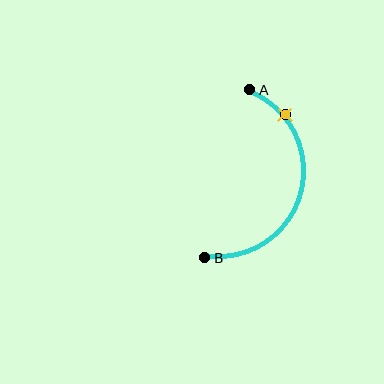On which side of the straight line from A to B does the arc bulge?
The arc bulges to the right of the straight line connecting A and B.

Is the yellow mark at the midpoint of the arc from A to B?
No. The yellow mark lies on the arc but is closer to endpoint A. The arc midpoint would be at the point on the curve equidistant along the arc from both A and B.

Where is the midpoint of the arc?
The arc midpoint is the point on the curve farthest from the straight line joining A and B. It sits to the right of that line.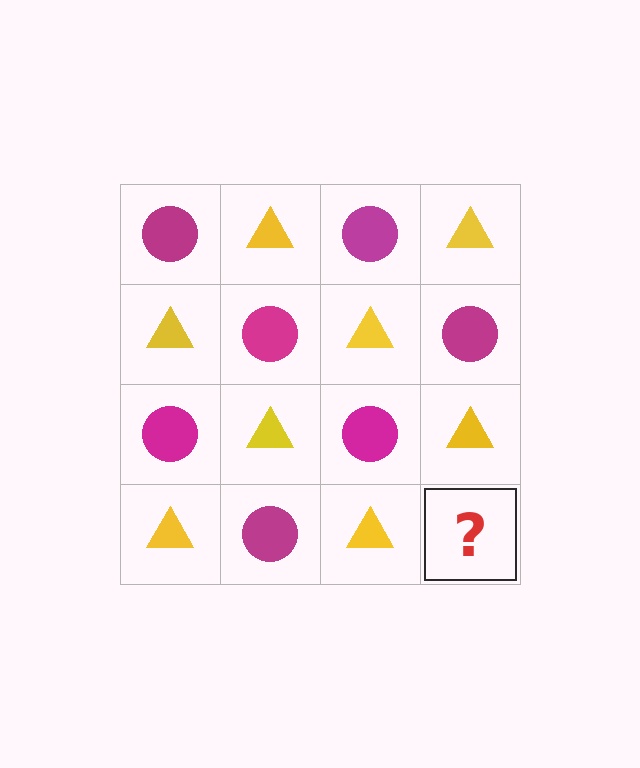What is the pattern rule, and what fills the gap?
The rule is that it alternates magenta circle and yellow triangle in a checkerboard pattern. The gap should be filled with a magenta circle.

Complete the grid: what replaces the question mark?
The question mark should be replaced with a magenta circle.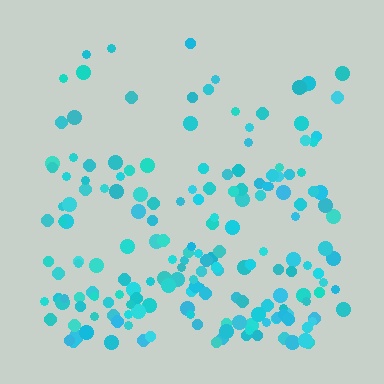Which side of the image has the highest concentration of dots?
The bottom.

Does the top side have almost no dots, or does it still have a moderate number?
Still a moderate number, just noticeably fewer than the bottom.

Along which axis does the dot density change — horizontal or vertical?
Vertical.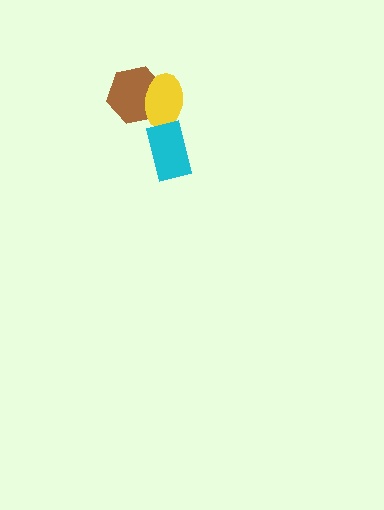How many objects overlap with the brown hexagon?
1 object overlaps with the brown hexagon.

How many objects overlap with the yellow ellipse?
1 object overlaps with the yellow ellipse.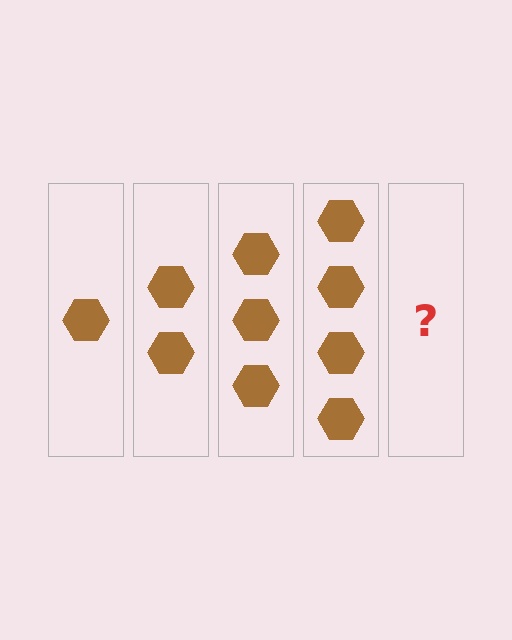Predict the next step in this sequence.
The next step is 5 hexagons.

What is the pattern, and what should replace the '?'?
The pattern is that each step adds one more hexagon. The '?' should be 5 hexagons.